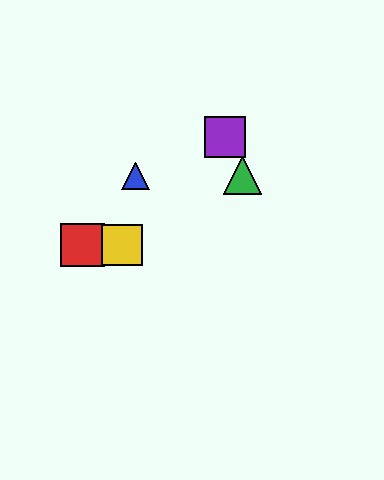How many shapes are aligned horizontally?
2 shapes (the red square, the yellow square) are aligned horizontally.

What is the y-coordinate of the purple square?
The purple square is at y≈137.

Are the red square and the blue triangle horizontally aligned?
No, the red square is at y≈245 and the blue triangle is at y≈176.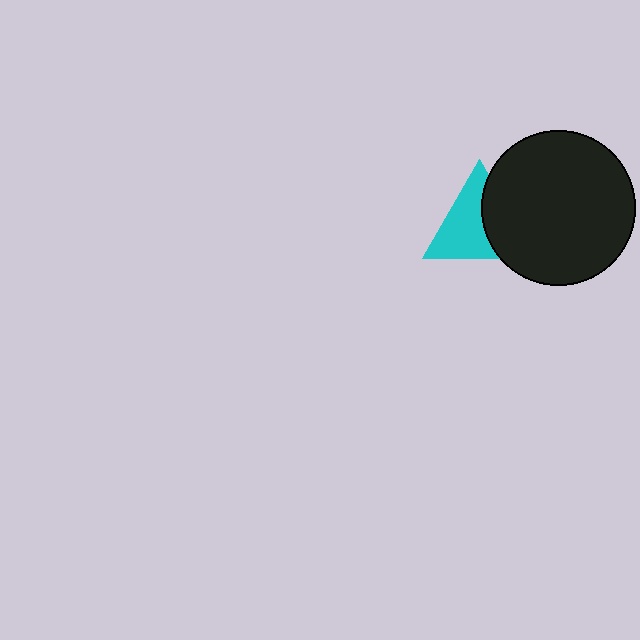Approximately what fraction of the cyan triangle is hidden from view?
Roughly 40% of the cyan triangle is hidden behind the black circle.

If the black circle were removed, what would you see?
You would see the complete cyan triangle.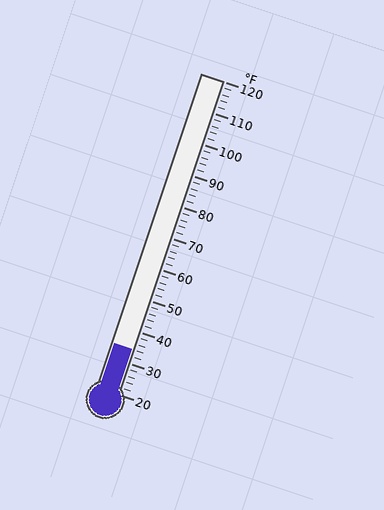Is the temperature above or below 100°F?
The temperature is below 100°F.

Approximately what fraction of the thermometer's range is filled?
The thermometer is filled to approximately 15% of its range.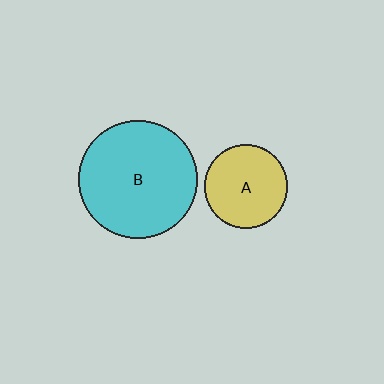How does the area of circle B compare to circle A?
Approximately 2.0 times.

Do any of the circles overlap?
No, none of the circles overlap.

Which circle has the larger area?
Circle B (cyan).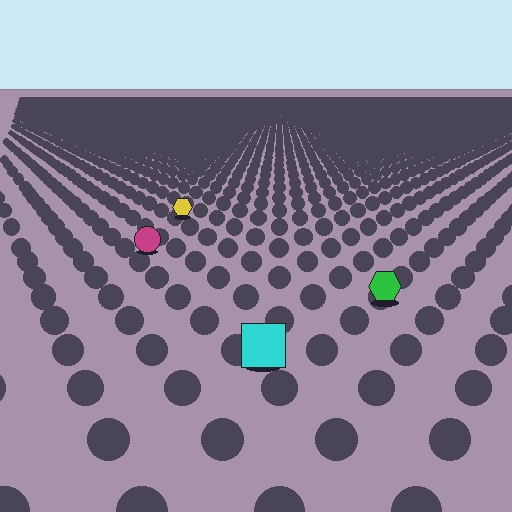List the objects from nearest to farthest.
From nearest to farthest: the cyan square, the green hexagon, the magenta circle, the yellow hexagon.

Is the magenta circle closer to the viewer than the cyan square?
No. The cyan square is closer — you can tell from the texture gradient: the ground texture is coarser near it.